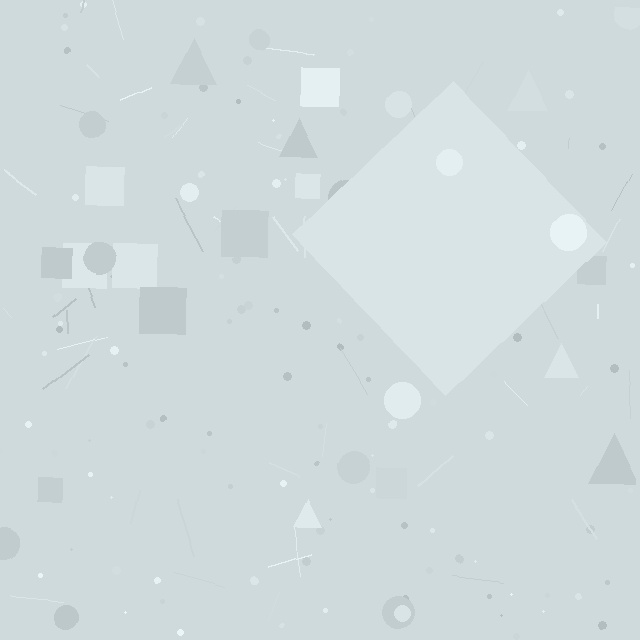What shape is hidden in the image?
A diamond is hidden in the image.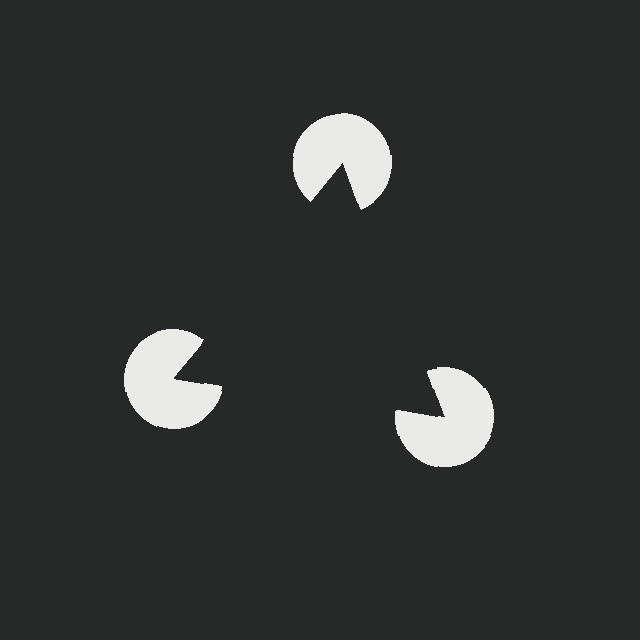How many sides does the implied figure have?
3 sides.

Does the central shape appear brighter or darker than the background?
It typically appears slightly darker than the background, even though no actual brightness change is drawn.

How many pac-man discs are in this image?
There are 3 — one at each vertex of the illusory triangle.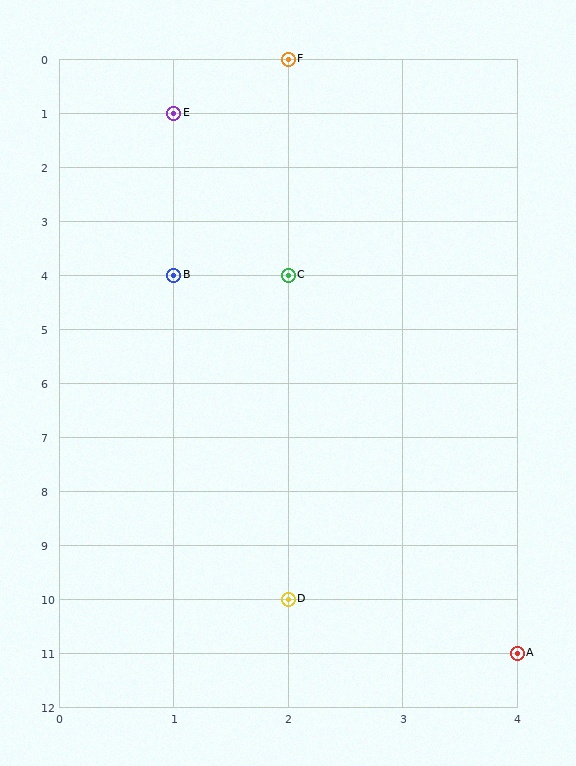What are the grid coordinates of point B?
Point B is at grid coordinates (1, 4).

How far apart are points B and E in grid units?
Points B and E are 3 rows apart.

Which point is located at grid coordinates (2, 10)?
Point D is at (2, 10).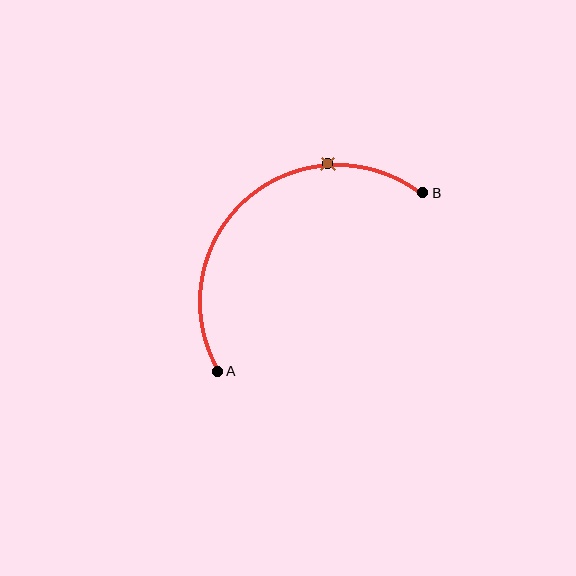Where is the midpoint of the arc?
The arc midpoint is the point on the curve farthest from the straight line joining A and B. It sits above and to the left of that line.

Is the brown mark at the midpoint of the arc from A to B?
No. The brown mark lies on the arc but is closer to endpoint B. The arc midpoint would be at the point on the curve equidistant along the arc from both A and B.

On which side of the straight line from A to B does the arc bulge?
The arc bulges above and to the left of the straight line connecting A and B.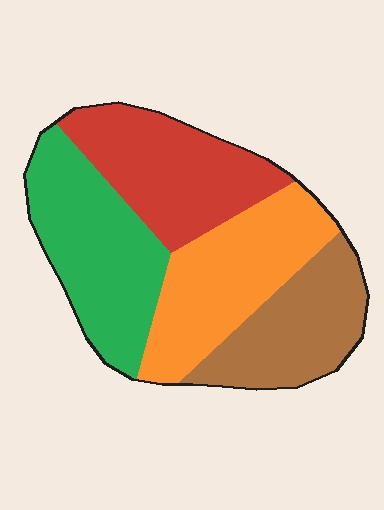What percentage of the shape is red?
Red takes up about one quarter (1/4) of the shape.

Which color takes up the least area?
Brown, at roughly 20%.